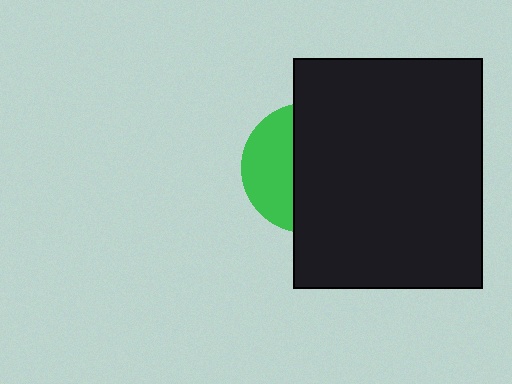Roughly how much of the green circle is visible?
A small part of it is visible (roughly 38%).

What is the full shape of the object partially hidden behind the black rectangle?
The partially hidden object is a green circle.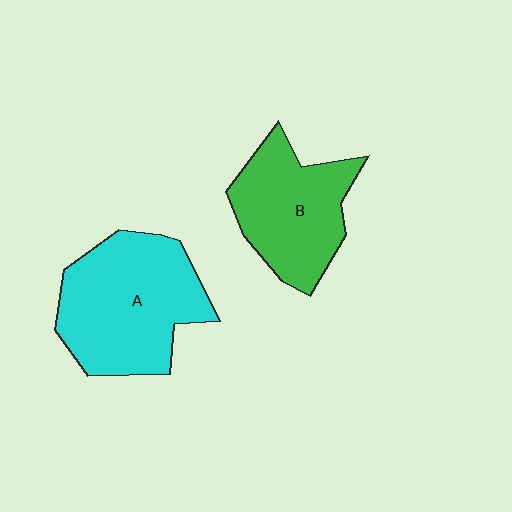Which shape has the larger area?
Shape A (cyan).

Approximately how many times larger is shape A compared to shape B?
Approximately 1.3 times.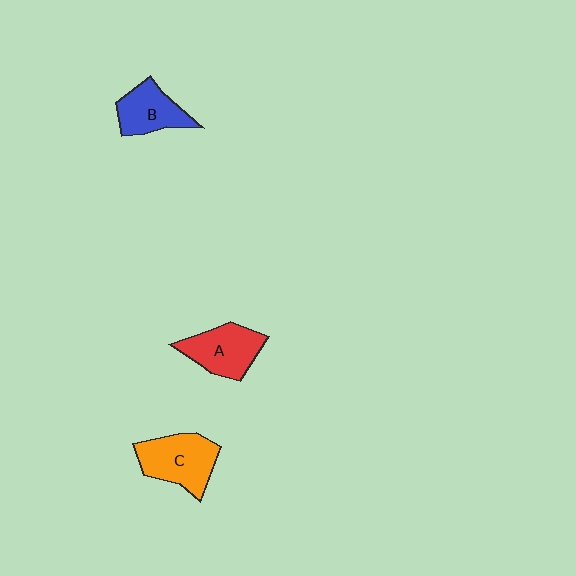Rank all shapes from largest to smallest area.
From largest to smallest: C (orange), A (red), B (blue).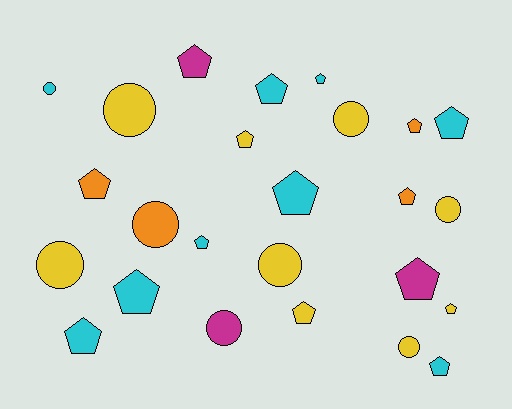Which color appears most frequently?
Yellow, with 9 objects.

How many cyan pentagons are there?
There are 8 cyan pentagons.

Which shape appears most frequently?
Pentagon, with 16 objects.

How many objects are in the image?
There are 25 objects.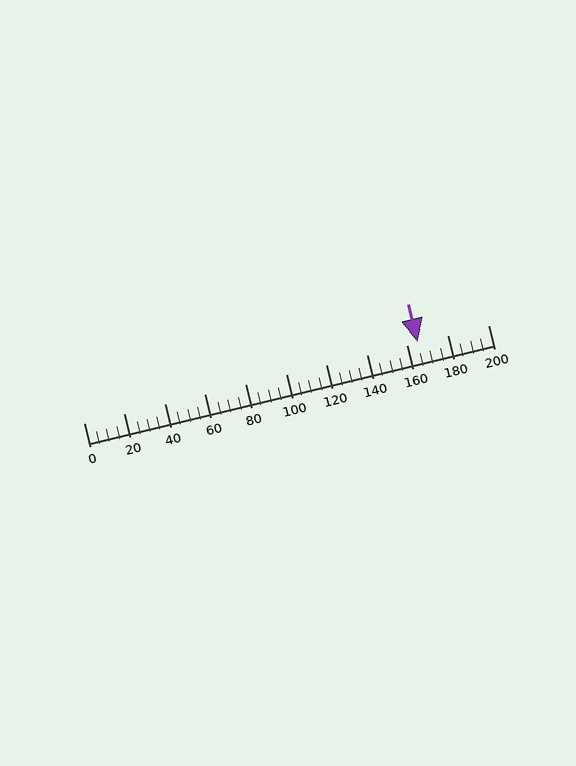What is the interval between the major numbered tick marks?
The major tick marks are spaced 20 units apart.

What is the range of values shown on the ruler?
The ruler shows values from 0 to 200.